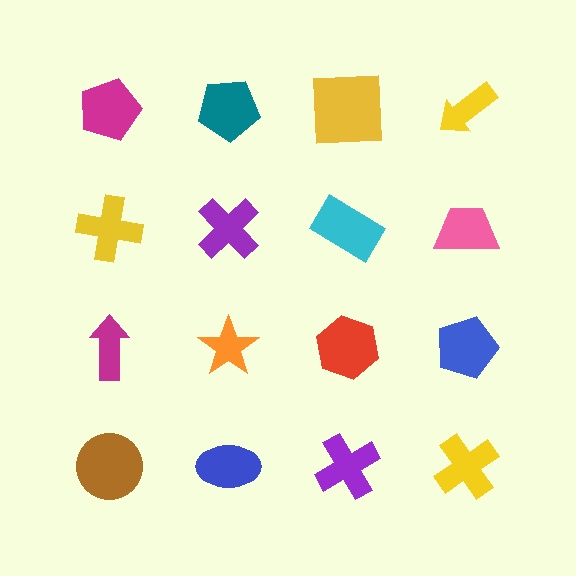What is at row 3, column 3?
A red hexagon.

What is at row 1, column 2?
A teal pentagon.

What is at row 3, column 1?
A magenta arrow.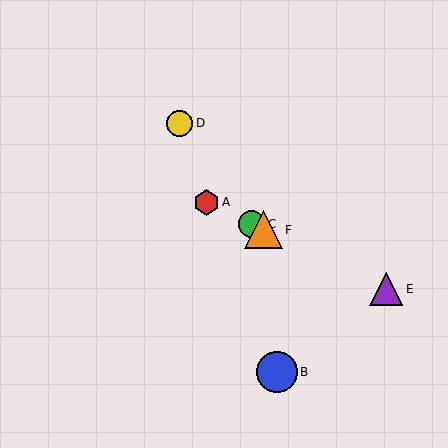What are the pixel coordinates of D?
Object D is at (180, 123).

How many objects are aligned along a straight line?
4 objects (A, C, E, F) are aligned along a straight line.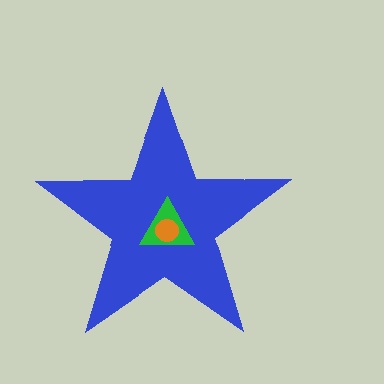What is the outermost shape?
The blue star.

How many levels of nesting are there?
3.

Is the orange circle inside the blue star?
Yes.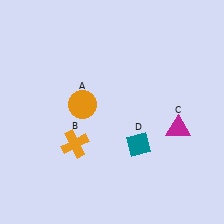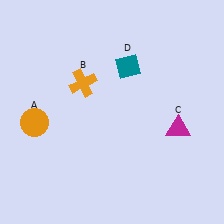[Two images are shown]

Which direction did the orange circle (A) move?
The orange circle (A) moved left.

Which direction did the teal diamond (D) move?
The teal diamond (D) moved up.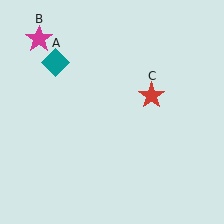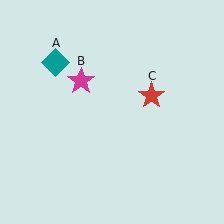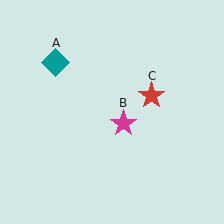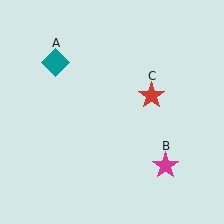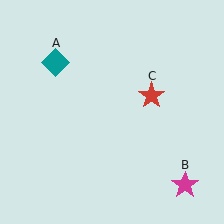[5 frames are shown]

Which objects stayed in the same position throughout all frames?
Teal diamond (object A) and red star (object C) remained stationary.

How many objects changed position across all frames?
1 object changed position: magenta star (object B).